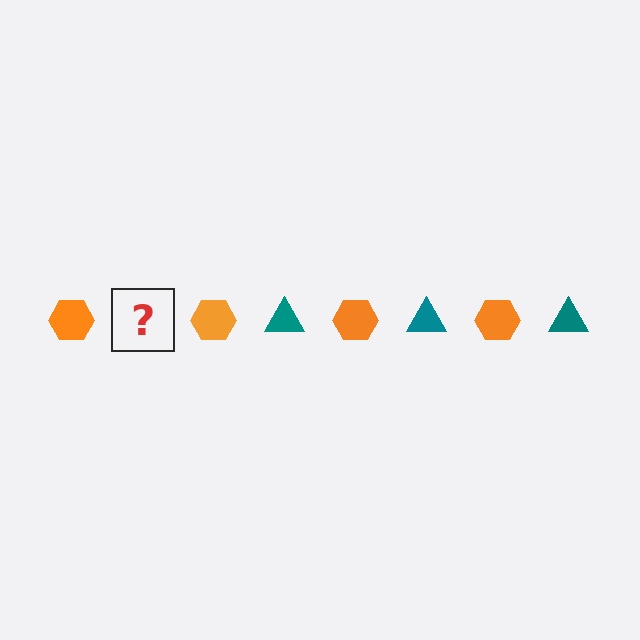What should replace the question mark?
The question mark should be replaced with a teal triangle.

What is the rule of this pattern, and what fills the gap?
The rule is that the pattern alternates between orange hexagon and teal triangle. The gap should be filled with a teal triangle.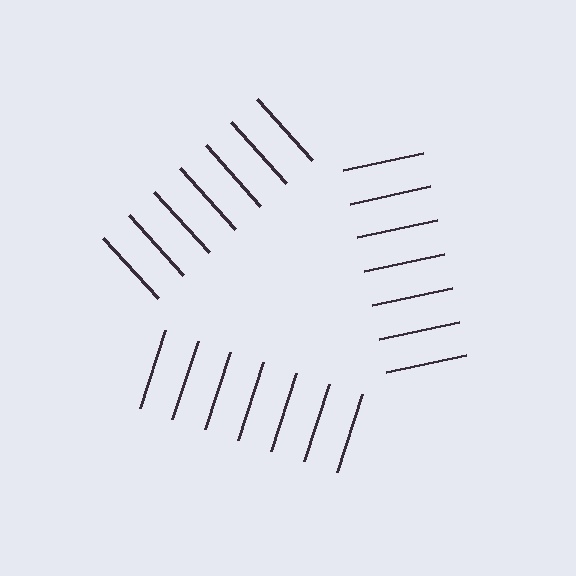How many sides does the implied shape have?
3 sides — the line-ends trace a triangle.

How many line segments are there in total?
21 — 7 along each of the 3 edges.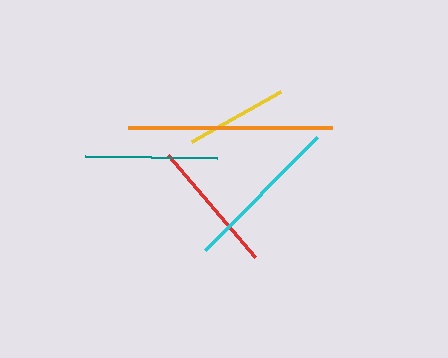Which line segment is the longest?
The orange line is the longest at approximately 203 pixels.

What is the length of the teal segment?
The teal segment is approximately 131 pixels long.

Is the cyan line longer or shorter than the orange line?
The orange line is longer than the cyan line.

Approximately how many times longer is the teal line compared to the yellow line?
The teal line is approximately 1.3 times the length of the yellow line.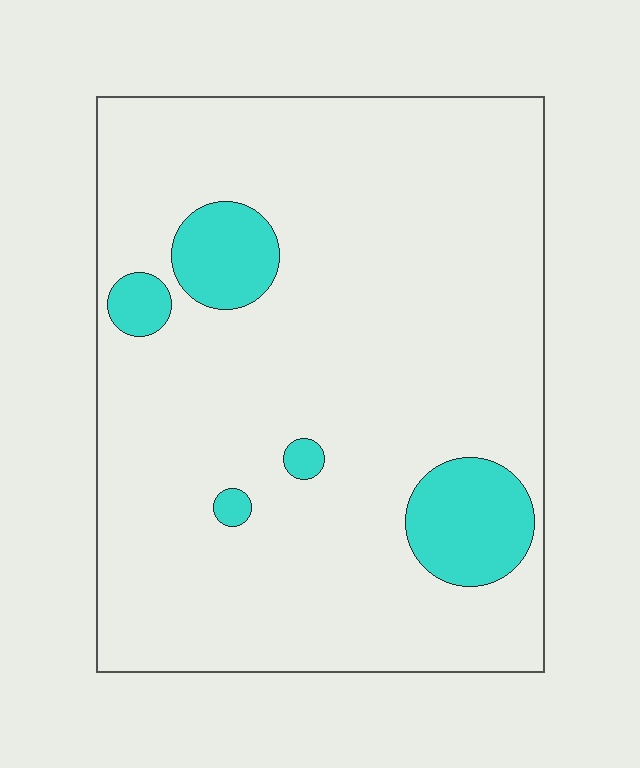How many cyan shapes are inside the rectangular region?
5.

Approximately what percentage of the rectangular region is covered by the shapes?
Approximately 10%.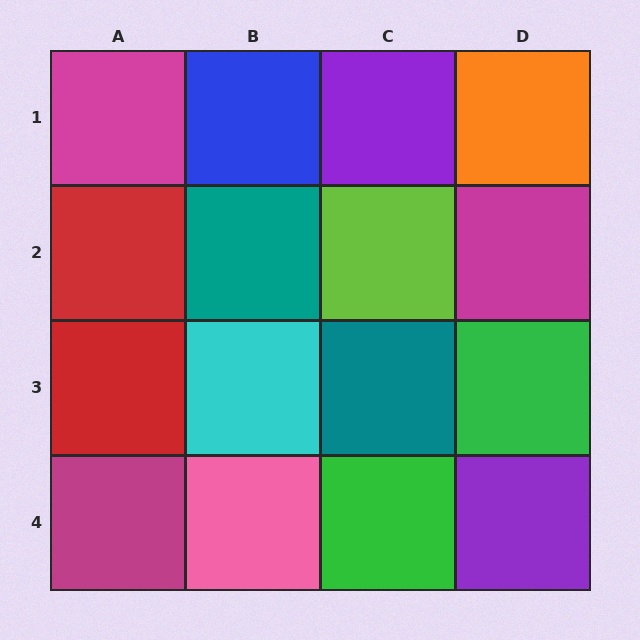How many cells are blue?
1 cell is blue.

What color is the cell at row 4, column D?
Purple.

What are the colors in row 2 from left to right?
Red, teal, lime, magenta.